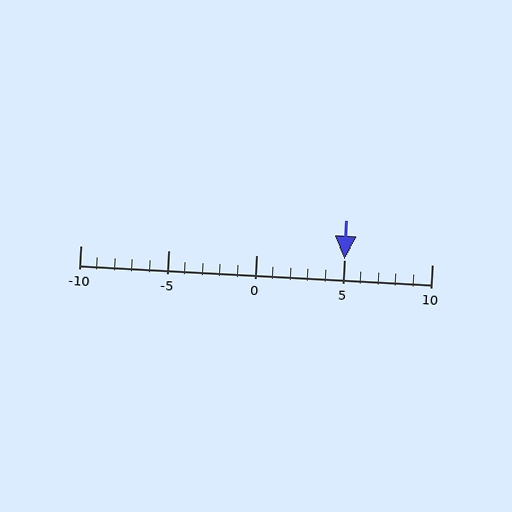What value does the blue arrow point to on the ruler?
The blue arrow points to approximately 5.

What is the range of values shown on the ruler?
The ruler shows values from -10 to 10.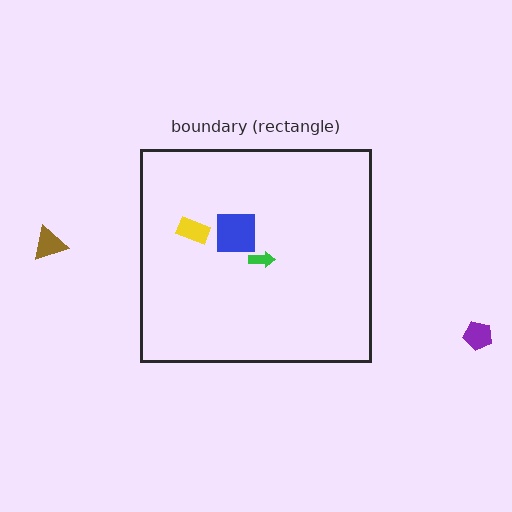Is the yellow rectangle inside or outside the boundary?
Inside.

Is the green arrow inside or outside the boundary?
Inside.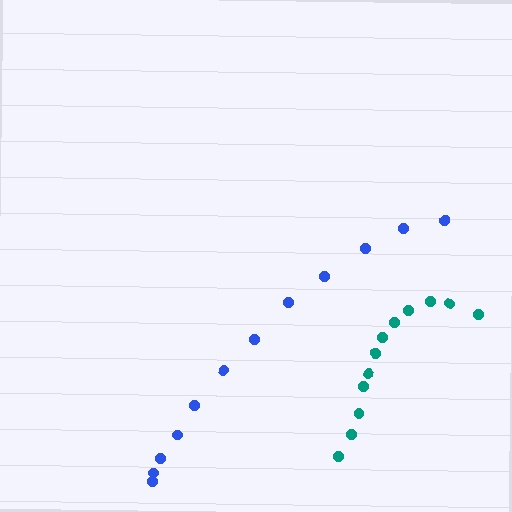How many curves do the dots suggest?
There are 2 distinct paths.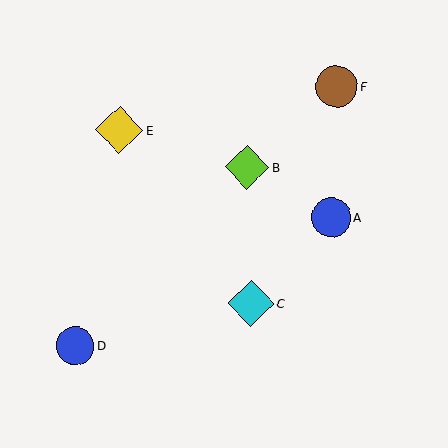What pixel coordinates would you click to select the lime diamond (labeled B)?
Click at (247, 167) to select the lime diamond B.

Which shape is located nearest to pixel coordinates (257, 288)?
The cyan diamond (labeled C) at (251, 303) is nearest to that location.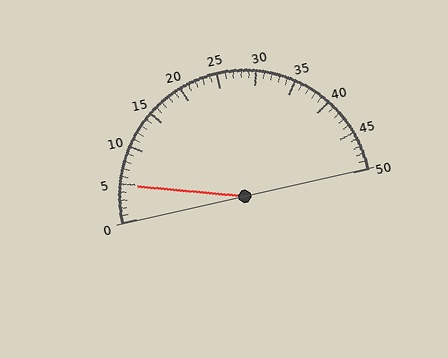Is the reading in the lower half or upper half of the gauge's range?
The reading is in the lower half of the range (0 to 50).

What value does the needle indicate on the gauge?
The needle indicates approximately 5.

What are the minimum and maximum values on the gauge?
The gauge ranges from 0 to 50.